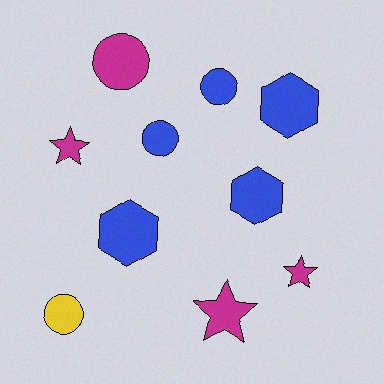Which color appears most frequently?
Blue, with 5 objects.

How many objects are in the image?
There are 10 objects.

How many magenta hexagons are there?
There are no magenta hexagons.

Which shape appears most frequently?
Circle, with 4 objects.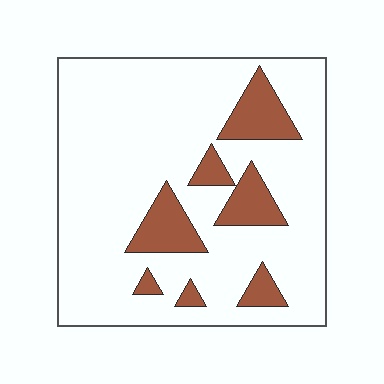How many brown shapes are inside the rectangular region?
7.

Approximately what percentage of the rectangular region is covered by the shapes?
Approximately 15%.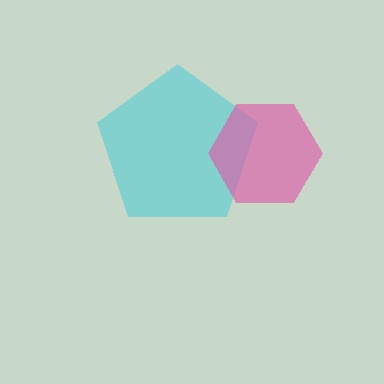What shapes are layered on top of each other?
The layered shapes are: a cyan pentagon, a pink hexagon.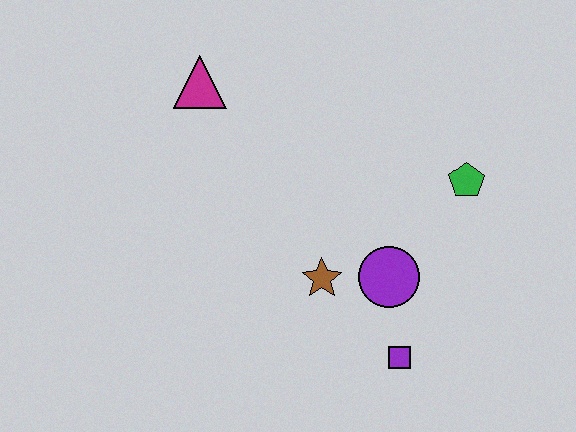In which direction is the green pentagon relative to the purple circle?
The green pentagon is above the purple circle.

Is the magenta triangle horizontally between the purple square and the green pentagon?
No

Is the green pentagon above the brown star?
Yes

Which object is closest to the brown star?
The purple circle is closest to the brown star.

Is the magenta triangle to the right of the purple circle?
No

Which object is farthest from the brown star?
The magenta triangle is farthest from the brown star.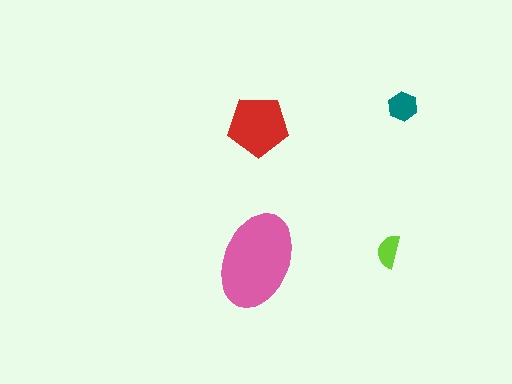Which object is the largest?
The pink ellipse.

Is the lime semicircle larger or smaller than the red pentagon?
Smaller.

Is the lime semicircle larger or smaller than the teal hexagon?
Smaller.